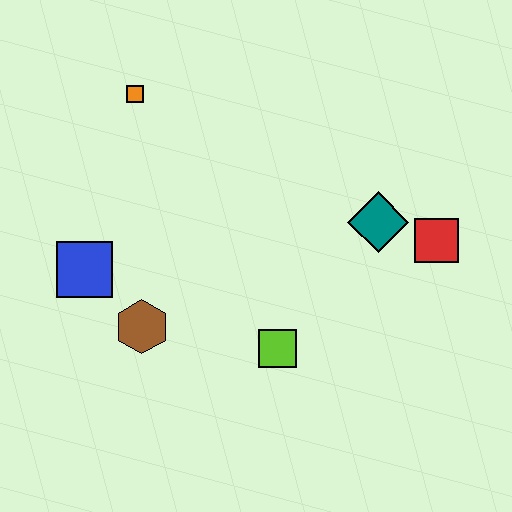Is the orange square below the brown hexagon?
No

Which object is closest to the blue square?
The brown hexagon is closest to the blue square.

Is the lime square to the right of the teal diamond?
No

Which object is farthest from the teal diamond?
The blue square is farthest from the teal diamond.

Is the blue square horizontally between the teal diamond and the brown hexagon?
No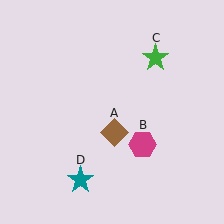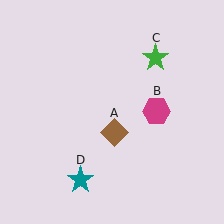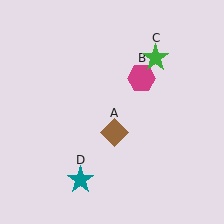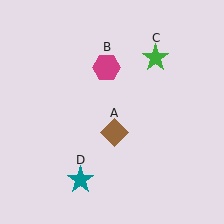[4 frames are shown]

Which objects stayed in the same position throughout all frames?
Brown diamond (object A) and green star (object C) and teal star (object D) remained stationary.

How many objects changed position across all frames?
1 object changed position: magenta hexagon (object B).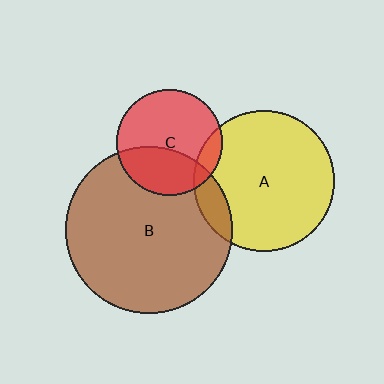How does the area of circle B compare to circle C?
Approximately 2.5 times.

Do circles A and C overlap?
Yes.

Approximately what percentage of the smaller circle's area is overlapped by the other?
Approximately 10%.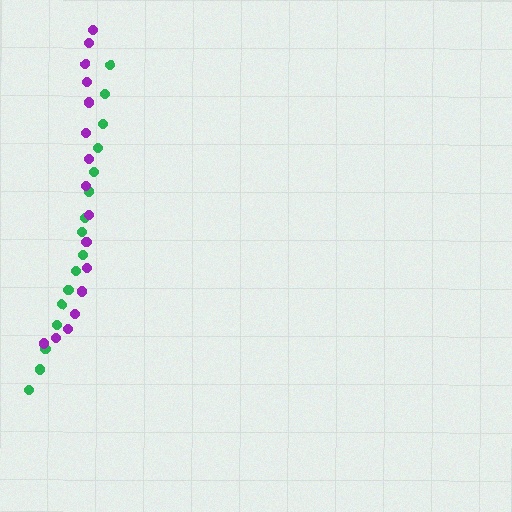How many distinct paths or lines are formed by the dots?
There are 2 distinct paths.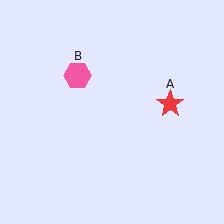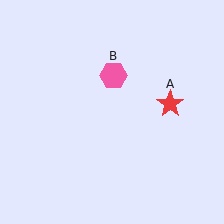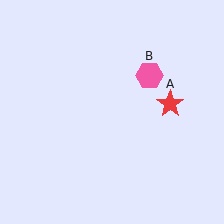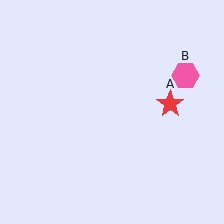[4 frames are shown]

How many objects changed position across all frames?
1 object changed position: pink hexagon (object B).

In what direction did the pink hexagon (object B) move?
The pink hexagon (object B) moved right.